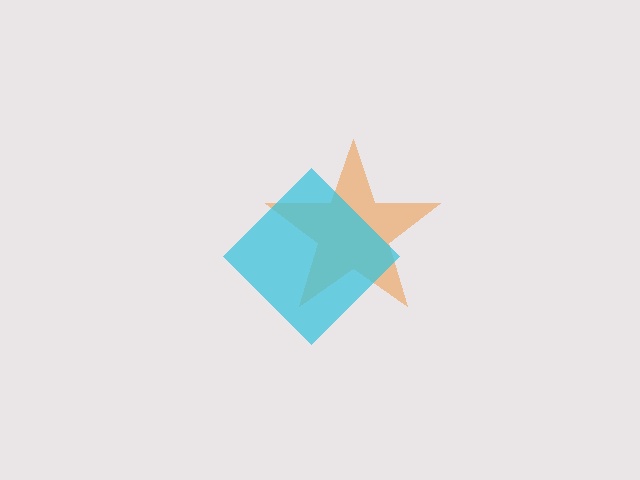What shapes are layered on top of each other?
The layered shapes are: an orange star, a cyan diamond.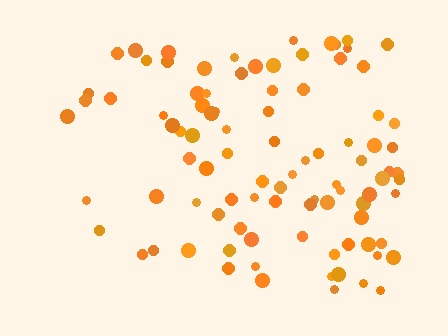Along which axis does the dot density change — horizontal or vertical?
Horizontal.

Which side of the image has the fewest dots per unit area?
The left.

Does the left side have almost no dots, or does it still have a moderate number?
Still a moderate number, just noticeably fewer than the right.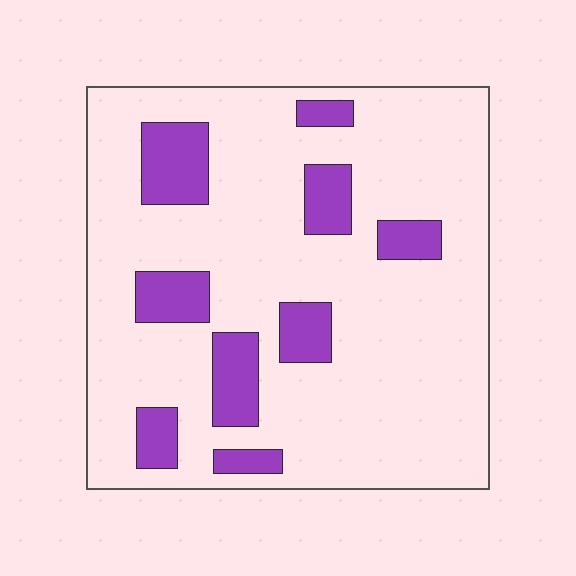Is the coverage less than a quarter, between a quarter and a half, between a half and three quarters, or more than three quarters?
Less than a quarter.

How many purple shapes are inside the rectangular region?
9.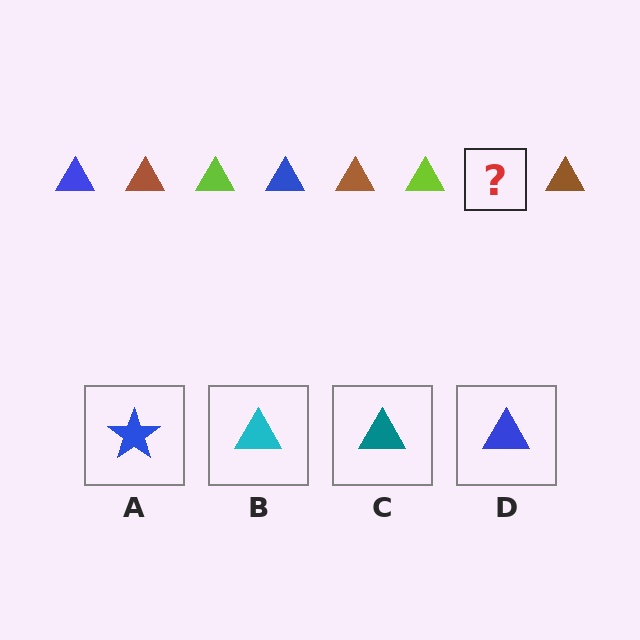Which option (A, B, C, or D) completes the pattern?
D.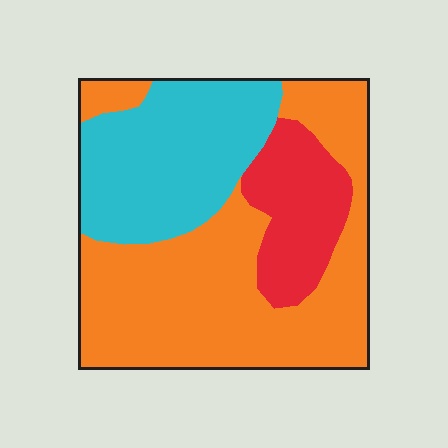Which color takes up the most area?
Orange, at roughly 55%.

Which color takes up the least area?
Red, at roughly 15%.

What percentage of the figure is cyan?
Cyan covers around 30% of the figure.